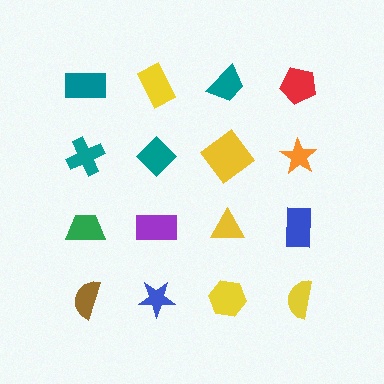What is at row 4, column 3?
A yellow hexagon.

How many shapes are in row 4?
4 shapes.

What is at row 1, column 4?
A red pentagon.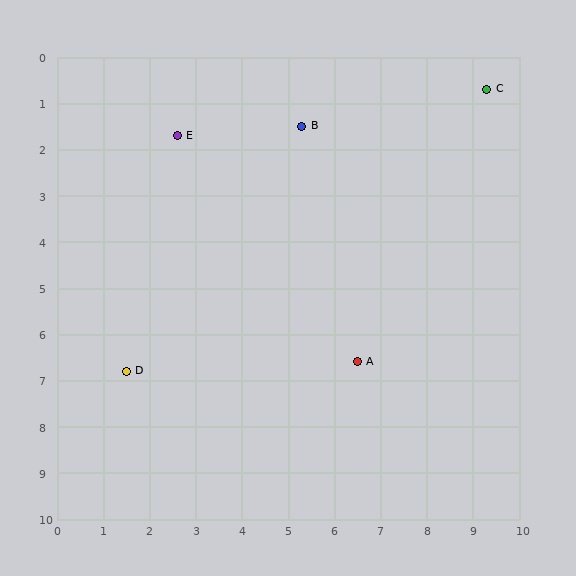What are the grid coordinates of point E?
Point E is at approximately (2.6, 1.7).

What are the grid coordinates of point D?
Point D is at approximately (1.5, 6.8).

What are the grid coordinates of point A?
Point A is at approximately (6.5, 6.6).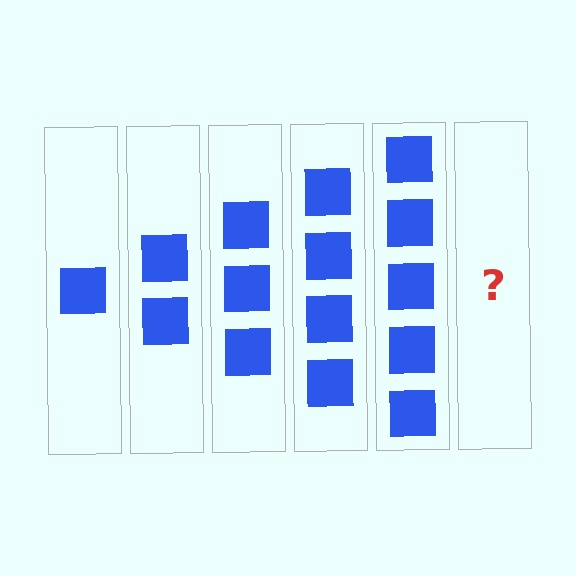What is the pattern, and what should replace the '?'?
The pattern is that each step adds one more square. The '?' should be 6 squares.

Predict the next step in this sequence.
The next step is 6 squares.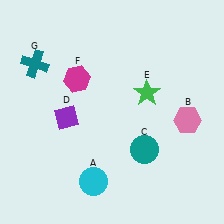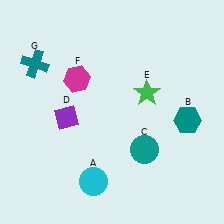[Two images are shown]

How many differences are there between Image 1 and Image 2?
There is 1 difference between the two images.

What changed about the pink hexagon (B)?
In Image 1, B is pink. In Image 2, it changed to teal.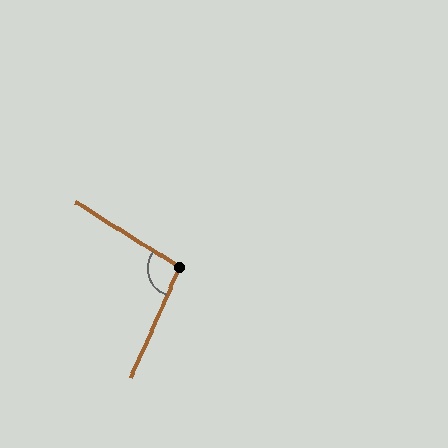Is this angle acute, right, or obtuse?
It is obtuse.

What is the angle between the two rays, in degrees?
Approximately 98 degrees.